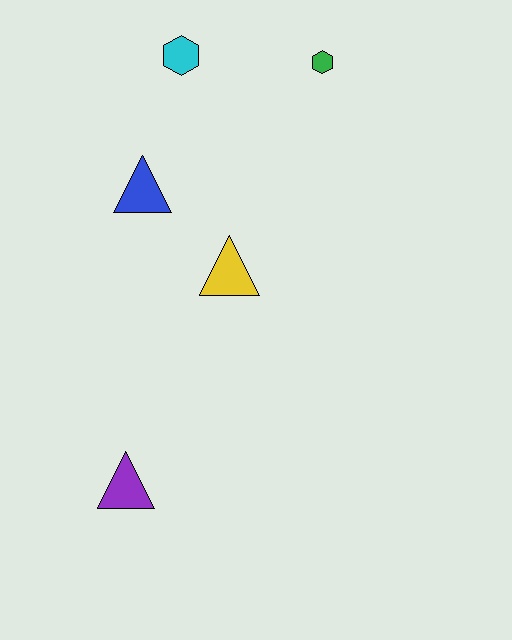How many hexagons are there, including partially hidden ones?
There are 2 hexagons.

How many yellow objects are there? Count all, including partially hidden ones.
There is 1 yellow object.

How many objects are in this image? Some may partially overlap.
There are 5 objects.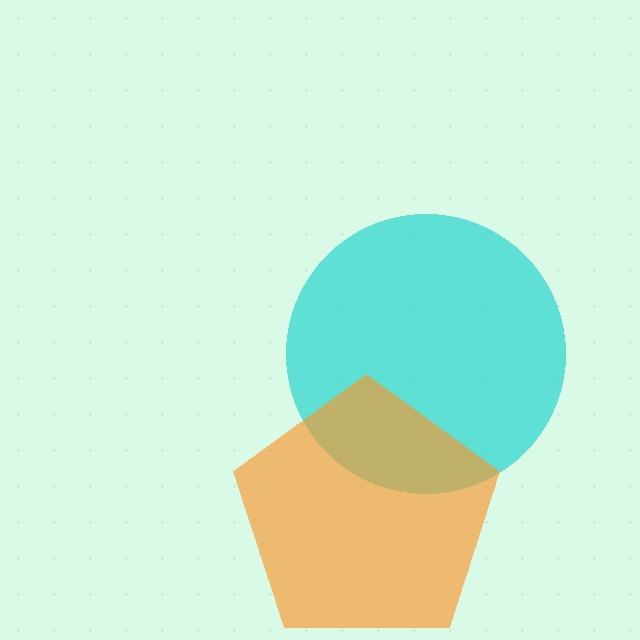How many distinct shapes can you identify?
There are 2 distinct shapes: a cyan circle, an orange pentagon.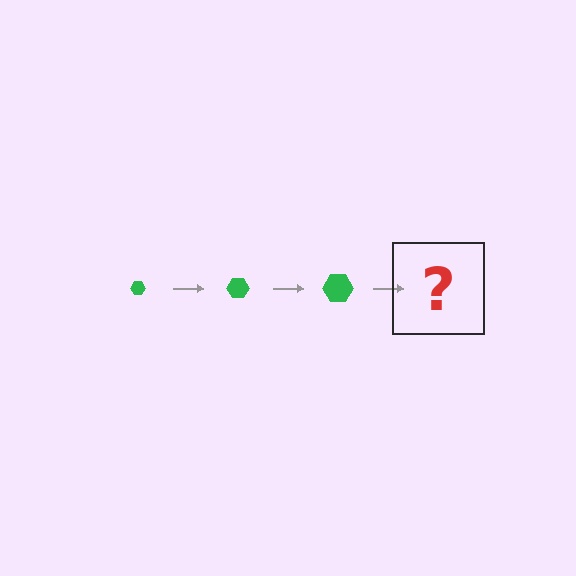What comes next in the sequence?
The next element should be a green hexagon, larger than the previous one.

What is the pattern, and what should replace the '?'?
The pattern is that the hexagon gets progressively larger each step. The '?' should be a green hexagon, larger than the previous one.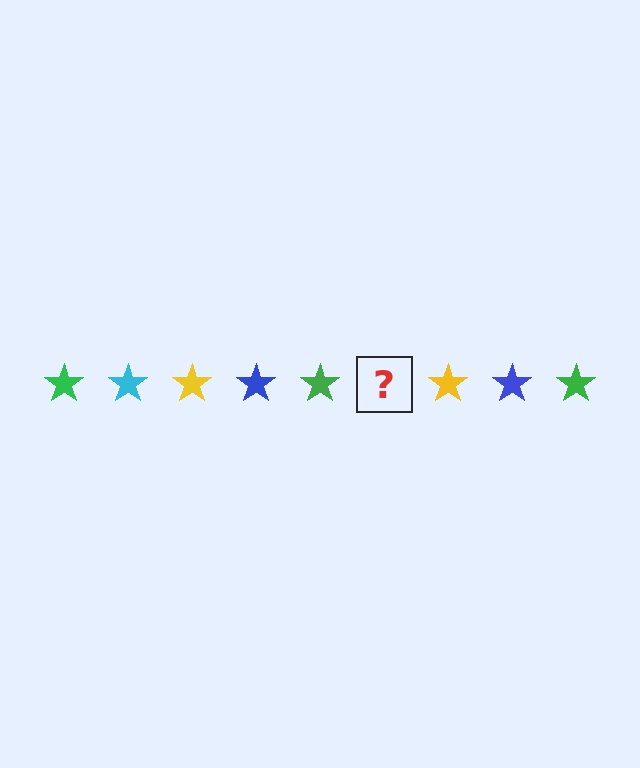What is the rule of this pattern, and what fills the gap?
The rule is that the pattern cycles through green, cyan, yellow, blue stars. The gap should be filled with a cyan star.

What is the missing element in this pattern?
The missing element is a cyan star.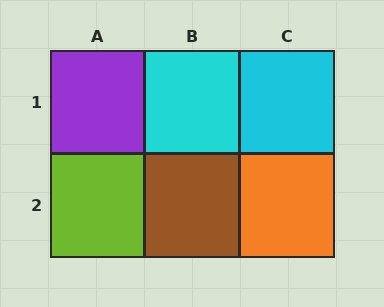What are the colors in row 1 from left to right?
Purple, cyan, cyan.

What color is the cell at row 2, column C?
Orange.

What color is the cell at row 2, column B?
Brown.